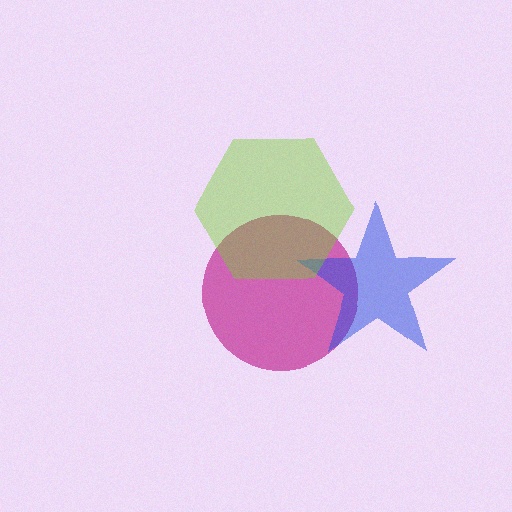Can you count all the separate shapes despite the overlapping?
Yes, there are 3 separate shapes.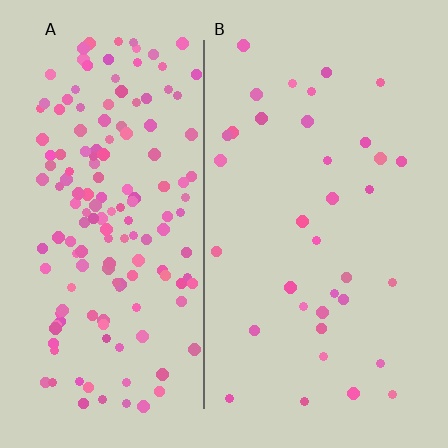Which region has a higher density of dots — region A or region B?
A (the left).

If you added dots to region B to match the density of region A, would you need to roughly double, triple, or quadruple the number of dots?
Approximately quadruple.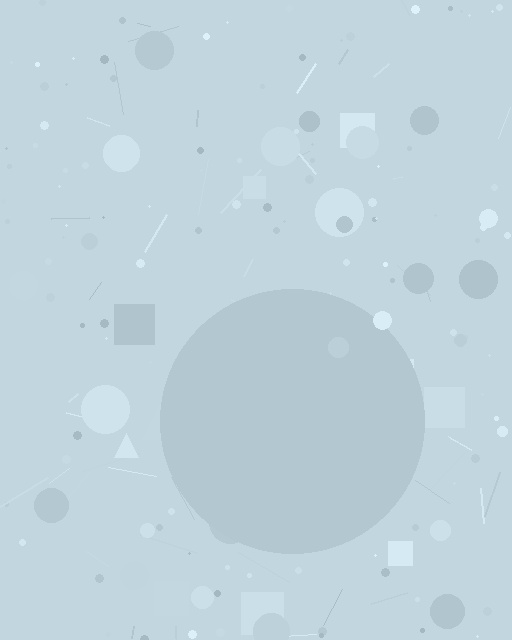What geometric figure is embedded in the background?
A circle is embedded in the background.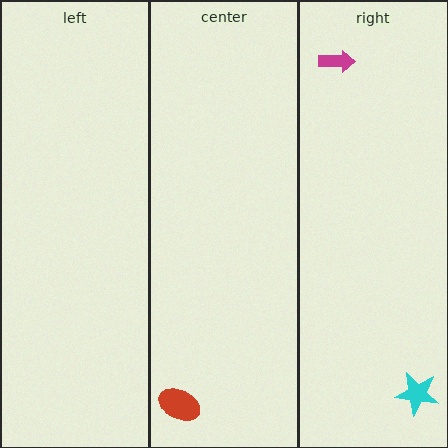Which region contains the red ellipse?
The center region.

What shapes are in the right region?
The cyan star, the magenta arrow.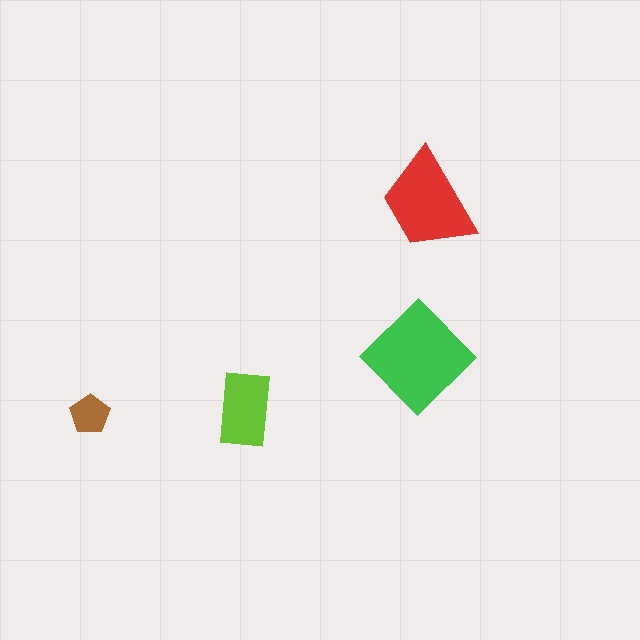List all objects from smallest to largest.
The brown pentagon, the lime rectangle, the red trapezoid, the green diamond.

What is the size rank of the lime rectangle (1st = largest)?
3rd.